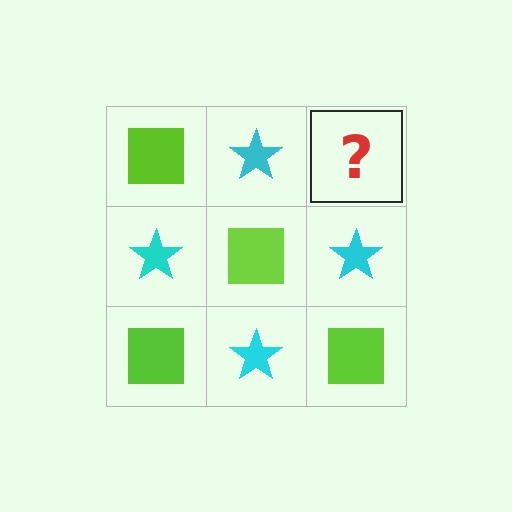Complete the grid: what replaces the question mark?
The question mark should be replaced with a lime square.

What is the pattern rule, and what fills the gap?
The rule is that it alternates lime square and cyan star in a checkerboard pattern. The gap should be filled with a lime square.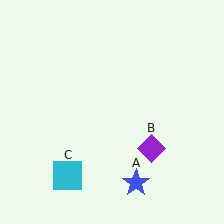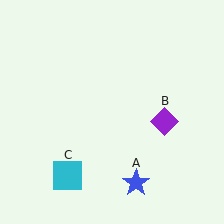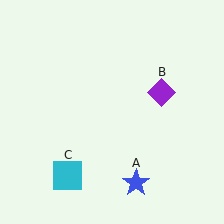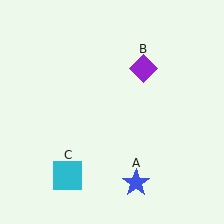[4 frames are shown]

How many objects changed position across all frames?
1 object changed position: purple diamond (object B).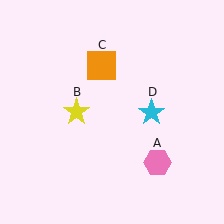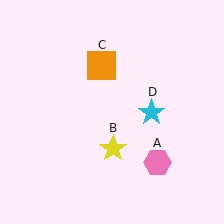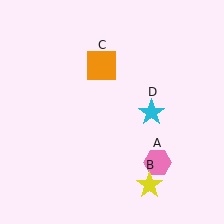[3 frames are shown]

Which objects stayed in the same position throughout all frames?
Pink hexagon (object A) and orange square (object C) and cyan star (object D) remained stationary.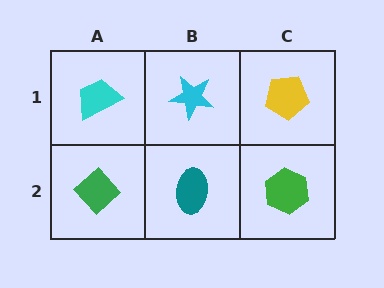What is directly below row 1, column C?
A green hexagon.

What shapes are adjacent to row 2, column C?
A yellow pentagon (row 1, column C), a teal ellipse (row 2, column B).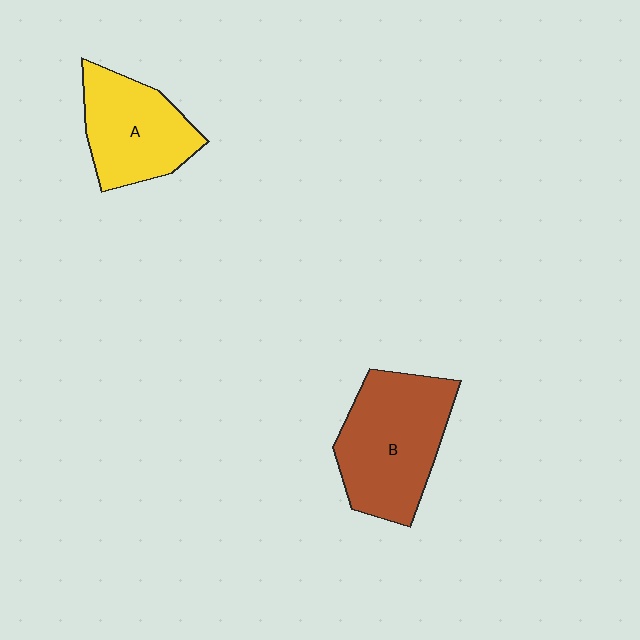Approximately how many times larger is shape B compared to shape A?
Approximately 1.3 times.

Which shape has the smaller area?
Shape A (yellow).